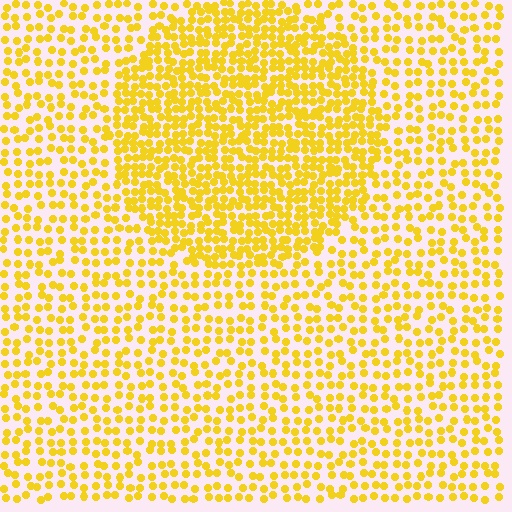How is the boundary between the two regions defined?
The boundary is defined by a change in element density (approximately 1.9x ratio). All elements are the same color, size, and shape.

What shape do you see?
I see a circle.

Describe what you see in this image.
The image contains small yellow elements arranged at two different densities. A circle-shaped region is visible where the elements are more densely packed than the surrounding area.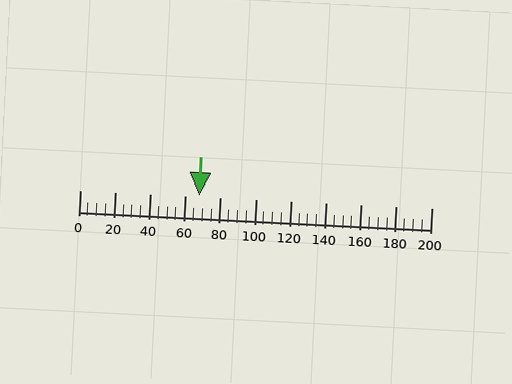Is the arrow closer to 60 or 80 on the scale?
The arrow is closer to 60.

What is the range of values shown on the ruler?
The ruler shows values from 0 to 200.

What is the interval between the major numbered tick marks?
The major tick marks are spaced 20 units apart.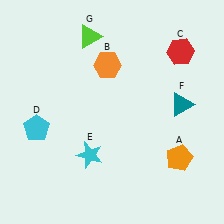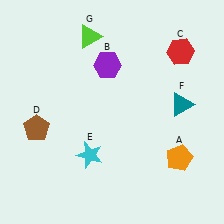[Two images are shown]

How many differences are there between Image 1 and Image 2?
There are 2 differences between the two images.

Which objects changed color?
B changed from orange to purple. D changed from cyan to brown.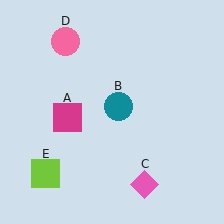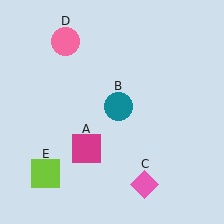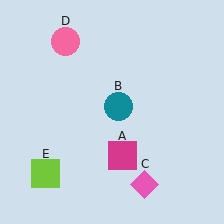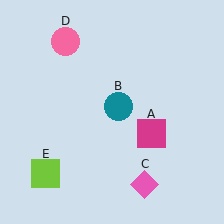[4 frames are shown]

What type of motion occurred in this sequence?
The magenta square (object A) rotated counterclockwise around the center of the scene.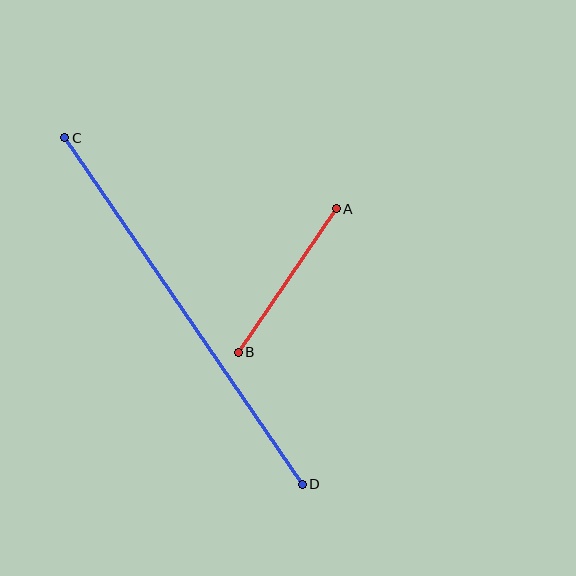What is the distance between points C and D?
The distance is approximately 420 pixels.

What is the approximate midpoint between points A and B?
The midpoint is at approximately (287, 280) pixels.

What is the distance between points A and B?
The distance is approximately 174 pixels.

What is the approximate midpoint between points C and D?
The midpoint is at approximately (183, 311) pixels.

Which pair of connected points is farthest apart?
Points C and D are farthest apart.